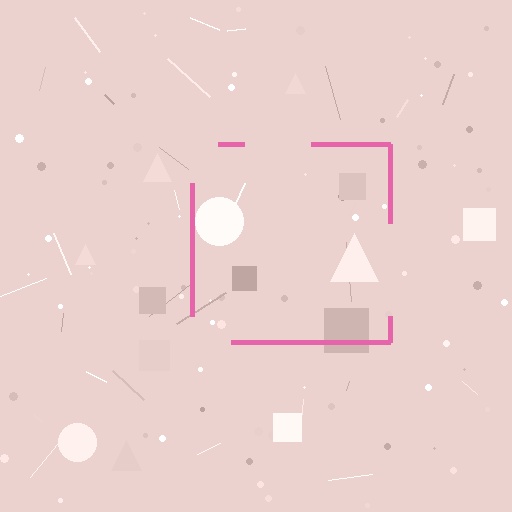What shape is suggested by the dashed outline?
The dashed outline suggests a square.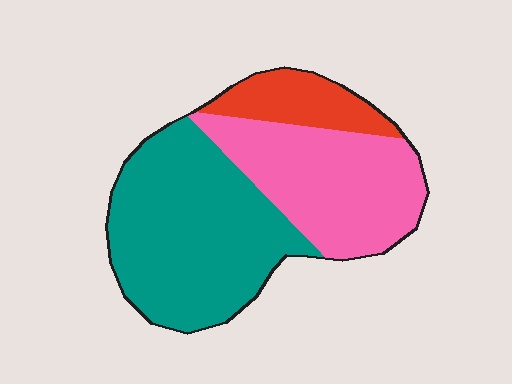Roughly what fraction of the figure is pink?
Pink covers 36% of the figure.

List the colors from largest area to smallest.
From largest to smallest: teal, pink, red.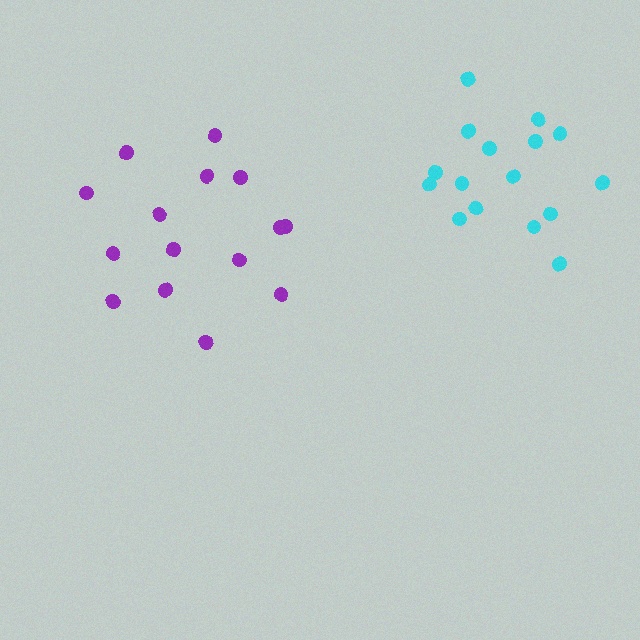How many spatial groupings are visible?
There are 2 spatial groupings.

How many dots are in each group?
Group 1: 15 dots, Group 2: 16 dots (31 total).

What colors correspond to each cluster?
The clusters are colored: purple, cyan.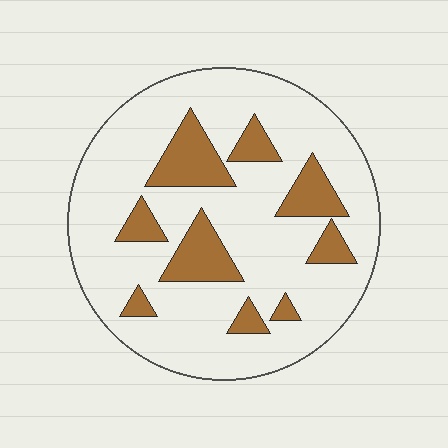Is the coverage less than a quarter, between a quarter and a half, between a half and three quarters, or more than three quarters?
Less than a quarter.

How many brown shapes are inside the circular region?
9.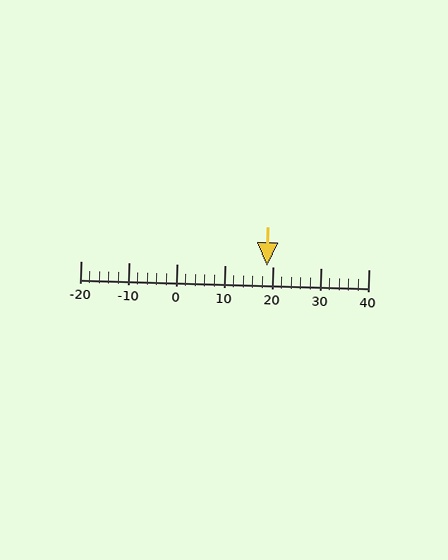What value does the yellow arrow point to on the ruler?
The yellow arrow points to approximately 19.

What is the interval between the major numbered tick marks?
The major tick marks are spaced 10 units apart.